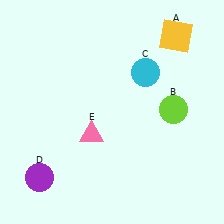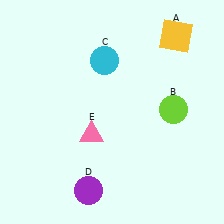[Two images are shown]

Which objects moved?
The objects that moved are: the cyan circle (C), the purple circle (D).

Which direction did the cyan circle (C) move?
The cyan circle (C) moved left.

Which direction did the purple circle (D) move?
The purple circle (D) moved right.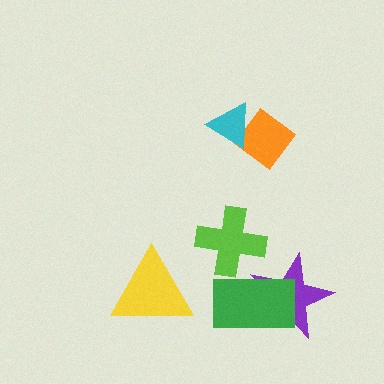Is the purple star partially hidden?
Yes, it is partially covered by another shape.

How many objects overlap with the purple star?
1 object overlaps with the purple star.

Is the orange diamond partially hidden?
Yes, it is partially covered by another shape.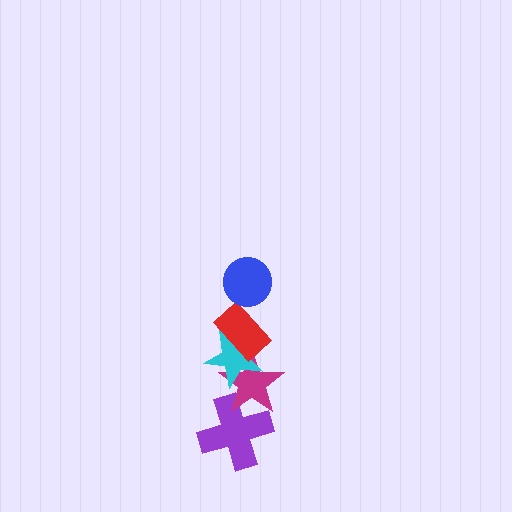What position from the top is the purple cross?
The purple cross is 5th from the top.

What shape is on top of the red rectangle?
The blue circle is on top of the red rectangle.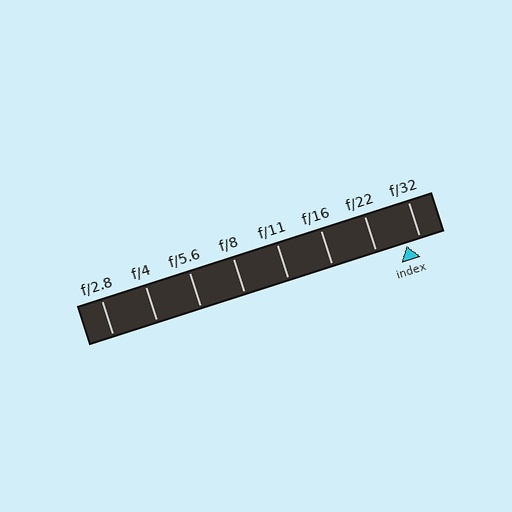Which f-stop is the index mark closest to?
The index mark is closest to f/32.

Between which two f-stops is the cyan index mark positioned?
The index mark is between f/22 and f/32.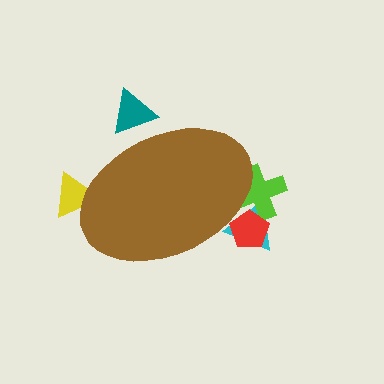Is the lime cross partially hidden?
Yes, the lime cross is partially hidden behind the brown ellipse.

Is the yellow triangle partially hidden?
Yes, the yellow triangle is partially hidden behind the brown ellipse.